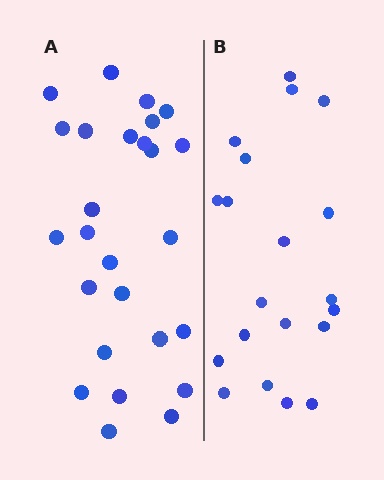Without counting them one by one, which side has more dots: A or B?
Region A (the left region) has more dots.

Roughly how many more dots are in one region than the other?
Region A has about 6 more dots than region B.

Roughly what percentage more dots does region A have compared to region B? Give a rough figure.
About 30% more.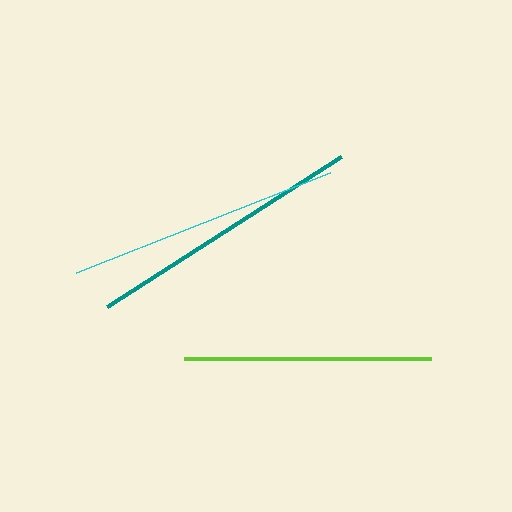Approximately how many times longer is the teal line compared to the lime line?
The teal line is approximately 1.1 times the length of the lime line.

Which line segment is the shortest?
The lime line is the shortest at approximately 247 pixels.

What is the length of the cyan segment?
The cyan segment is approximately 273 pixels long.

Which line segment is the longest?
The teal line is the longest at approximately 277 pixels.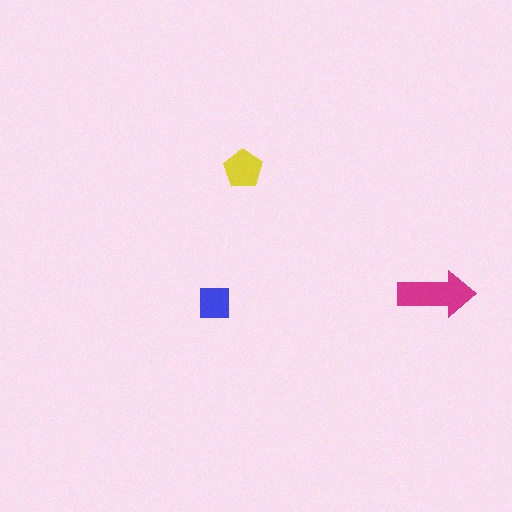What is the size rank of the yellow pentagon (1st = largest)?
2nd.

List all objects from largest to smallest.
The magenta arrow, the yellow pentagon, the blue square.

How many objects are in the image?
There are 3 objects in the image.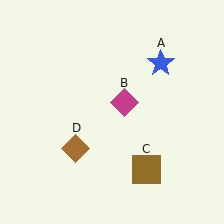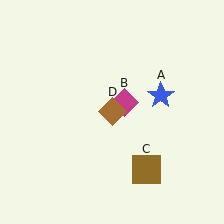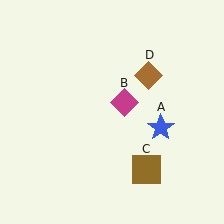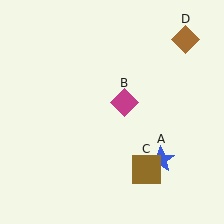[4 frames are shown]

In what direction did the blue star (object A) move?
The blue star (object A) moved down.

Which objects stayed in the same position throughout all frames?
Magenta diamond (object B) and brown square (object C) remained stationary.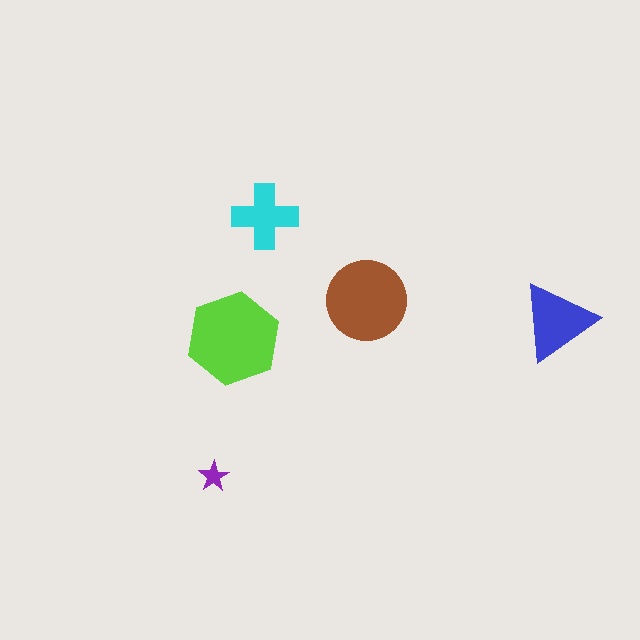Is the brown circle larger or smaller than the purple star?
Larger.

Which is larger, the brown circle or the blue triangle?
The brown circle.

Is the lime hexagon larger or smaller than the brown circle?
Larger.